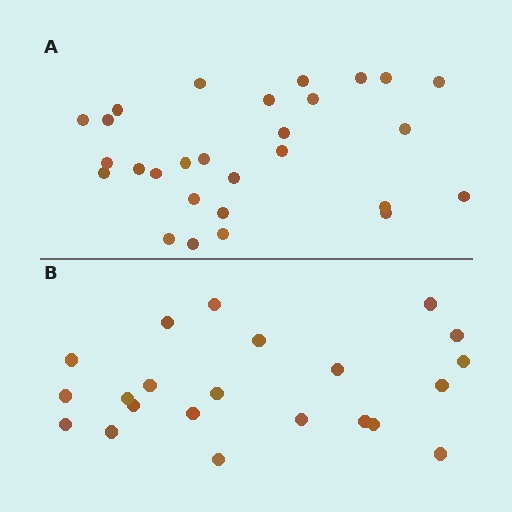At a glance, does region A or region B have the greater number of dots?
Region A (the top region) has more dots.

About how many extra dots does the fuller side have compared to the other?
Region A has about 6 more dots than region B.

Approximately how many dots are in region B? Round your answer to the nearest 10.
About 20 dots. (The exact count is 22, which rounds to 20.)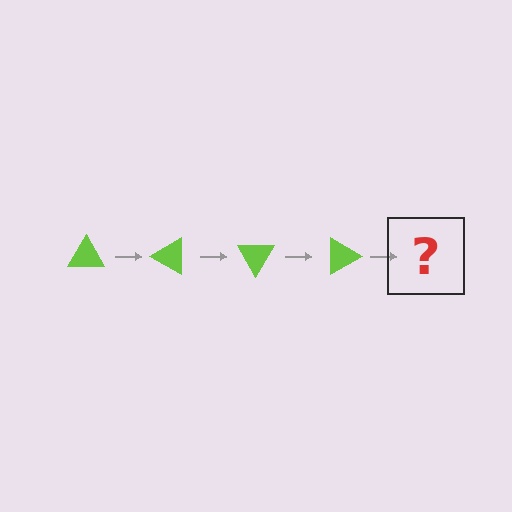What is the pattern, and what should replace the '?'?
The pattern is that the triangle rotates 30 degrees each step. The '?' should be a lime triangle rotated 120 degrees.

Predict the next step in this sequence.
The next step is a lime triangle rotated 120 degrees.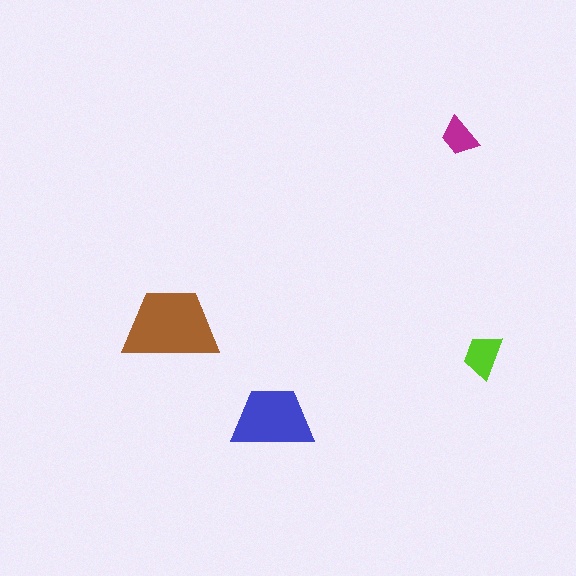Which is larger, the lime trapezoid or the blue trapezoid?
The blue one.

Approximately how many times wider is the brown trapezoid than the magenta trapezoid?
About 2.5 times wider.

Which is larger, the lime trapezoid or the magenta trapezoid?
The lime one.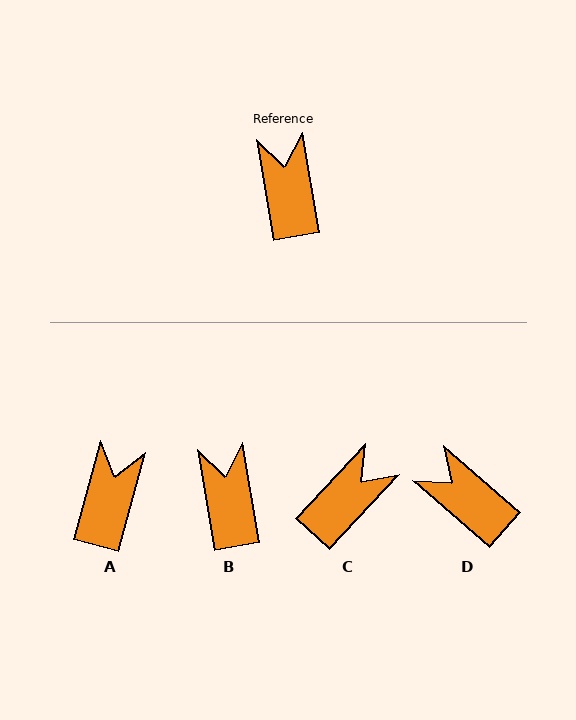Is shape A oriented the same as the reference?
No, it is off by about 25 degrees.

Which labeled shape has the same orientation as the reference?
B.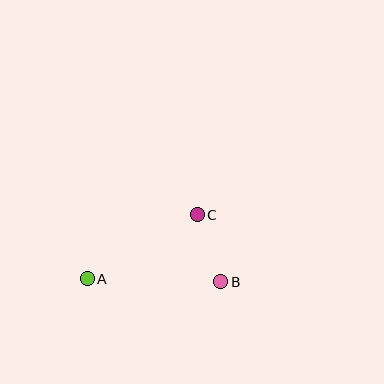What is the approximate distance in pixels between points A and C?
The distance between A and C is approximately 127 pixels.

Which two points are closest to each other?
Points B and C are closest to each other.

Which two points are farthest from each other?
Points A and B are farthest from each other.